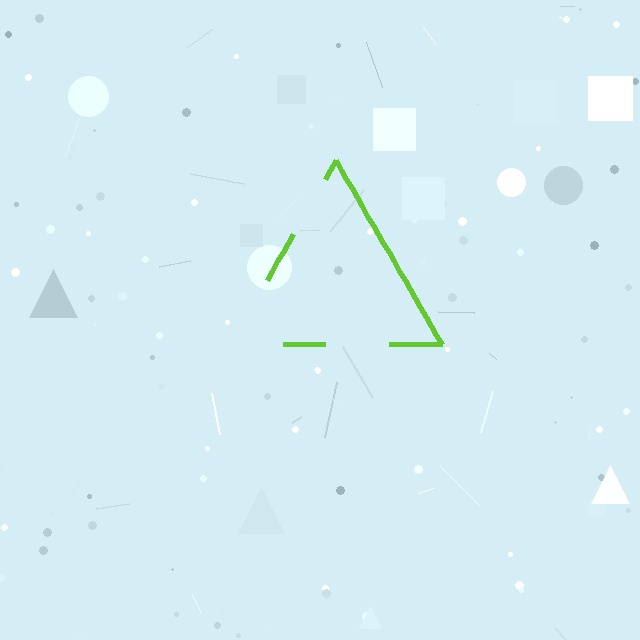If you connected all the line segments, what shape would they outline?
They would outline a triangle.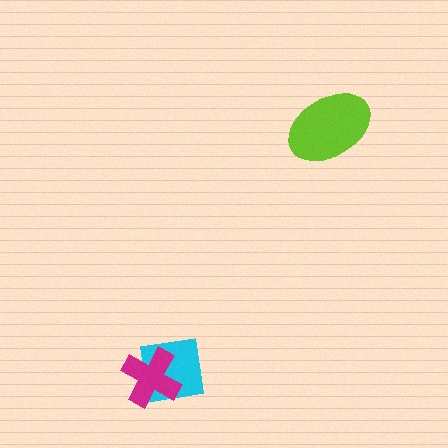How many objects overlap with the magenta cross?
1 object overlaps with the magenta cross.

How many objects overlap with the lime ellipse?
0 objects overlap with the lime ellipse.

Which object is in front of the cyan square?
The magenta cross is in front of the cyan square.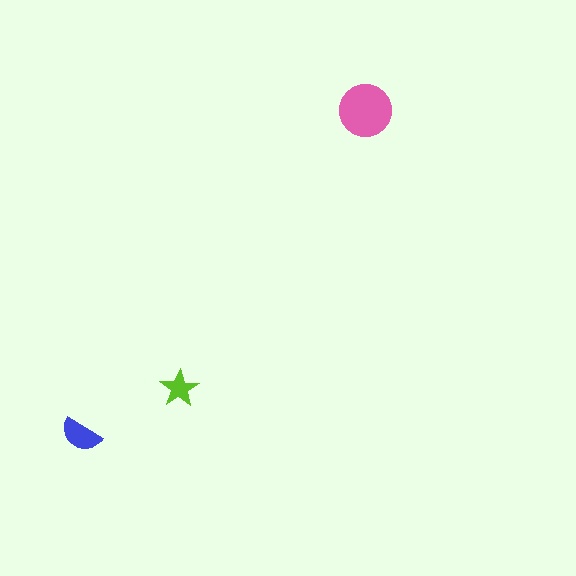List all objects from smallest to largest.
The lime star, the blue semicircle, the pink circle.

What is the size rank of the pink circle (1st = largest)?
1st.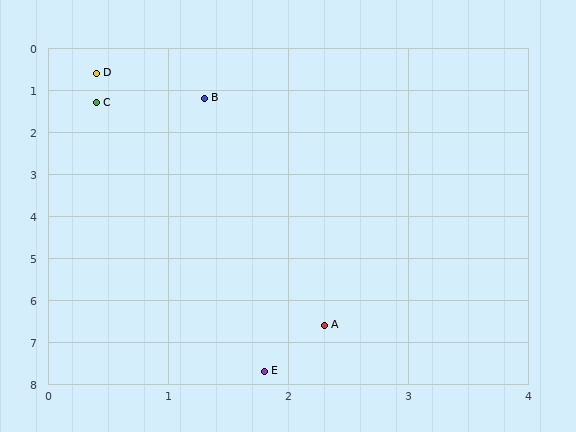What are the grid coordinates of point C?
Point C is at approximately (0.4, 1.3).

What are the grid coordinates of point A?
Point A is at approximately (2.3, 6.6).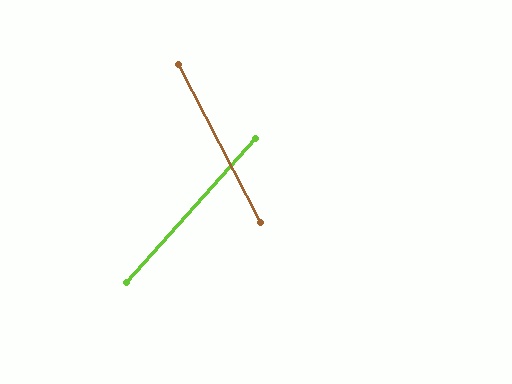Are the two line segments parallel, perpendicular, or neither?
Neither parallel nor perpendicular — they differ by about 69°.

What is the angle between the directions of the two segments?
Approximately 69 degrees.